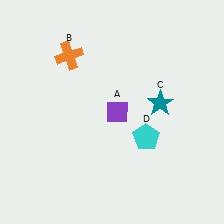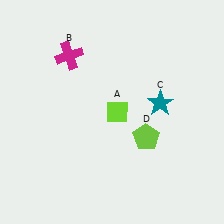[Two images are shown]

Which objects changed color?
A changed from purple to lime. B changed from orange to magenta. D changed from cyan to lime.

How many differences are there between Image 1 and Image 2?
There are 3 differences between the two images.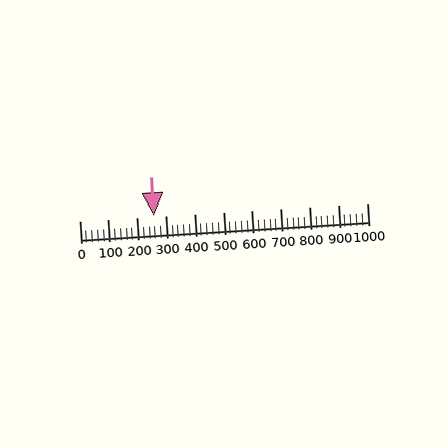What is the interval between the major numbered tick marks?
The major tick marks are spaced 100 units apart.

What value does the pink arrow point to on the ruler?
The pink arrow points to approximately 260.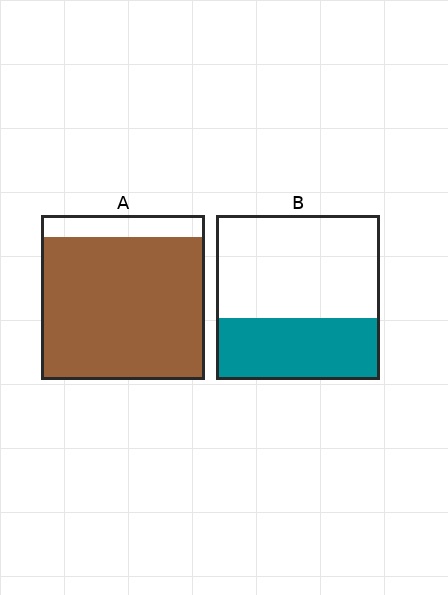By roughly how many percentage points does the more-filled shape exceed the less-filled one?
By roughly 50 percentage points (A over B).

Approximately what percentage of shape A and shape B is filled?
A is approximately 85% and B is approximately 40%.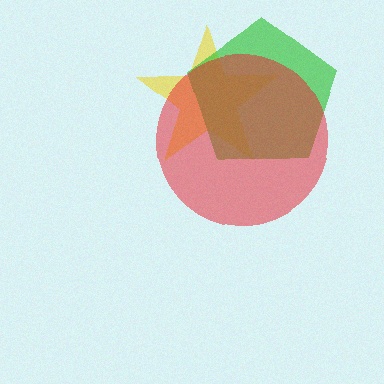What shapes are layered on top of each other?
The layered shapes are: a yellow star, a green pentagon, a red circle.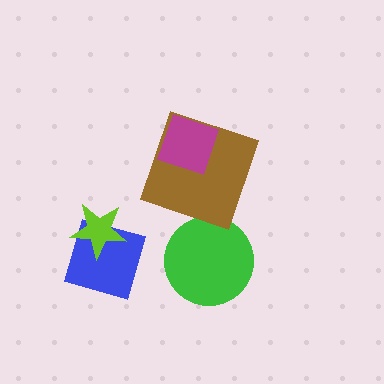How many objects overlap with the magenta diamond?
1 object overlaps with the magenta diamond.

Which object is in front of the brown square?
The magenta diamond is in front of the brown square.